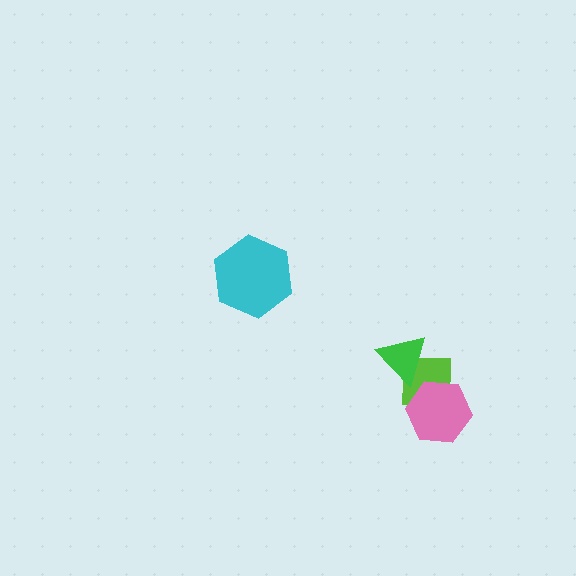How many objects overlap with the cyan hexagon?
0 objects overlap with the cyan hexagon.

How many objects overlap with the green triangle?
1 object overlaps with the green triangle.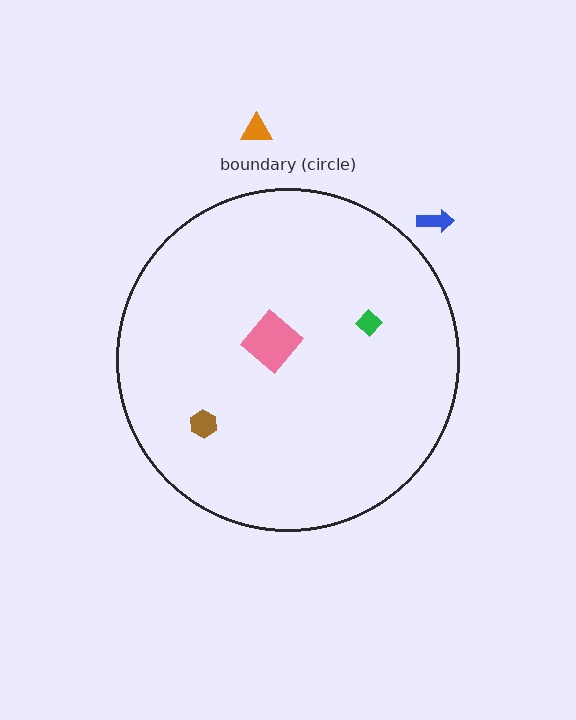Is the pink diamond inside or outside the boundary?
Inside.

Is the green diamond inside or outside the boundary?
Inside.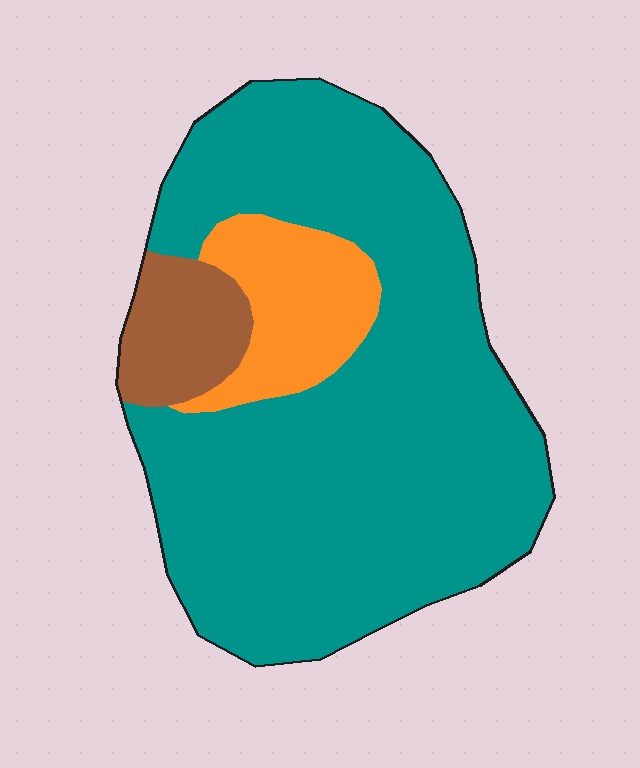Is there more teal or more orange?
Teal.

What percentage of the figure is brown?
Brown covers 9% of the figure.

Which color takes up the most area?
Teal, at roughly 80%.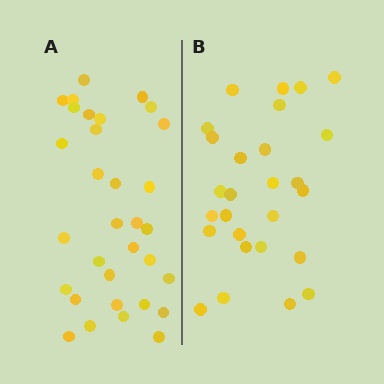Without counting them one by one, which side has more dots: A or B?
Region A (the left region) has more dots.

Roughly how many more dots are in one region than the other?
Region A has about 5 more dots than region B.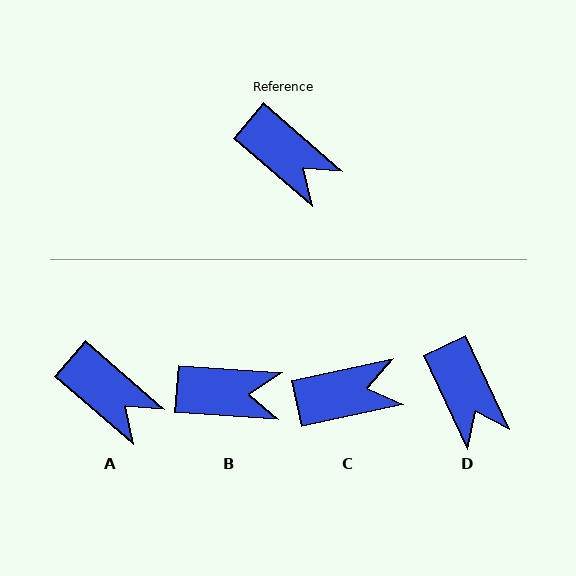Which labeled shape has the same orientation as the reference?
A.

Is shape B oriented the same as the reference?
No, it is off by about 37 degrees.